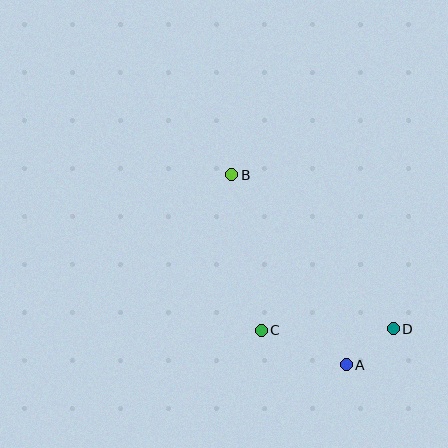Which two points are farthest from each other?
Points B and D are farthest from each other.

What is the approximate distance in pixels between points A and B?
The distance between A and B is approximately 222 pixels.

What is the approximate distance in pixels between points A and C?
The distance between A and C is approximately 92 pixels.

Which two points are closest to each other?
Points A and D are closest to each other.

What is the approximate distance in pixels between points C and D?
The distance between C and D is approximately 132 pixels.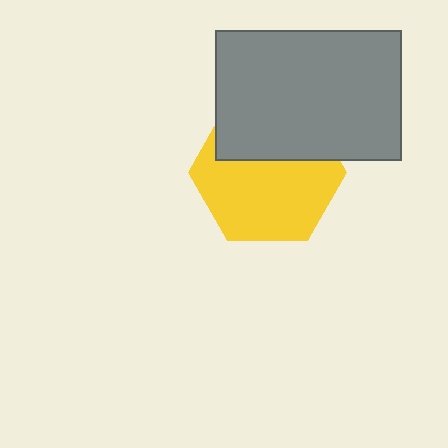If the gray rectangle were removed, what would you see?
You would see the complete yellow hexagon.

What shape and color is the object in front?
The object in front is a gray rectangle.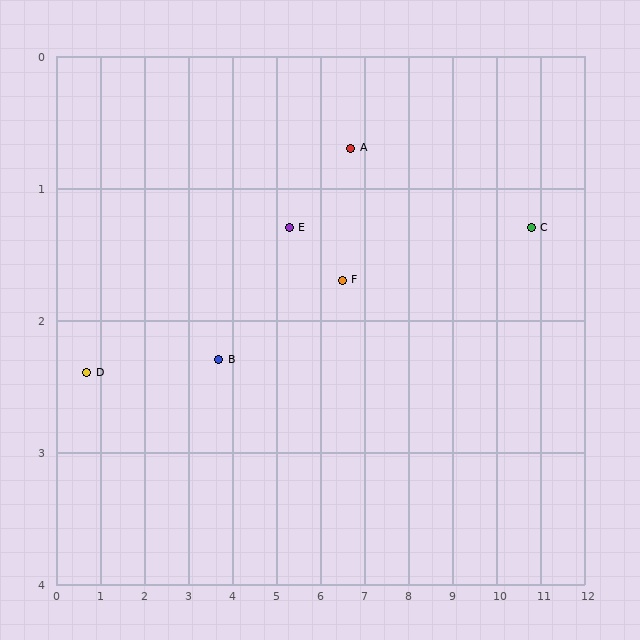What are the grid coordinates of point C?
Point C is at approximately (10.8, 1.3).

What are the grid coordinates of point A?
Point A is at approximately (6.7, 0.7).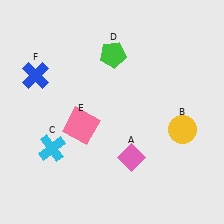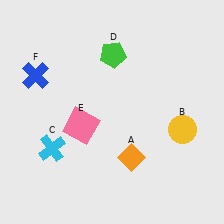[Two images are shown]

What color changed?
The diamond (A) changed from pink in Image 1 to orange in Image 2.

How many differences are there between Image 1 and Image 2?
There is 1 difference between the two images.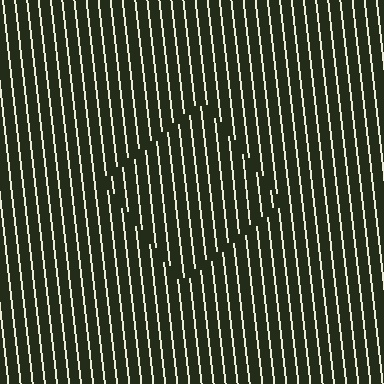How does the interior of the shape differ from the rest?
The interior of the shape contains the same grating, shifted by half a period — the contour is defined by the phase discontinuity where line-ends from the inner and outer gratings abut.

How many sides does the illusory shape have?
4 sides — the line-ends trace a square.